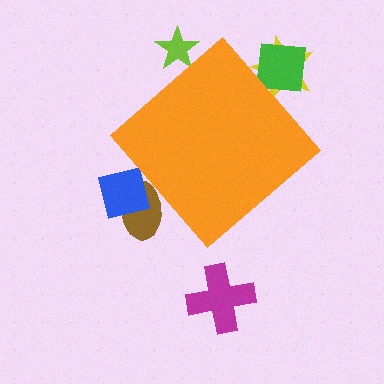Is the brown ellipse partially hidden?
Yes, the brown ellipse is partially hidden behind the orange diamond.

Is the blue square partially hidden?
Yes, the blue square is partially hidden behind the orange diamond.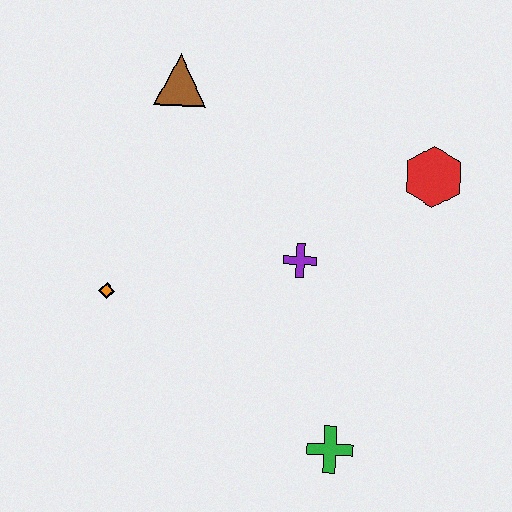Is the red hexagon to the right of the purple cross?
Yes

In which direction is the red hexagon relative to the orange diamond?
The red hexagon is to the right of the orange diamond.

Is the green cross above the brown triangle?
No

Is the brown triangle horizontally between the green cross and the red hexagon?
No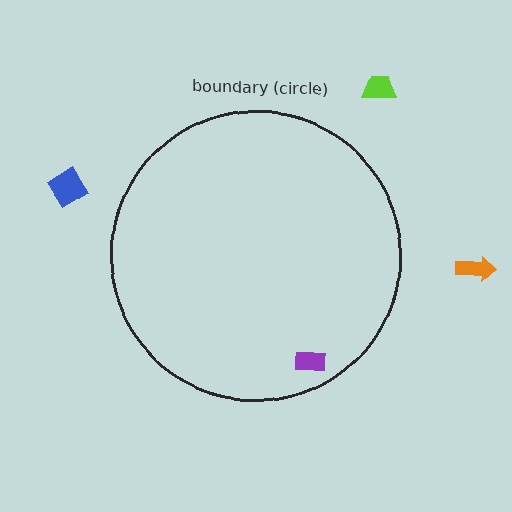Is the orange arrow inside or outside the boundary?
Outside.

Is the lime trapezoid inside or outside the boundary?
Outside.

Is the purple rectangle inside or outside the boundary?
Inside.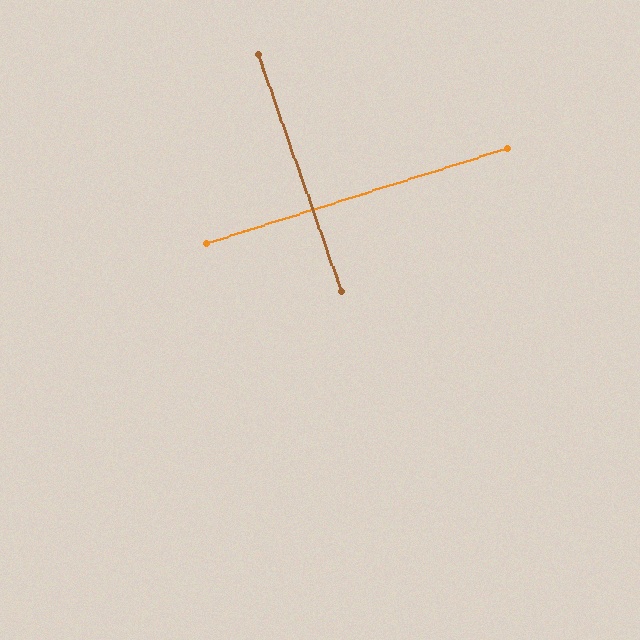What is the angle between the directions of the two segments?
Approximately 88 degrees.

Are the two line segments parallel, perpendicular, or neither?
Perpendicular — they meet at approximately 88°.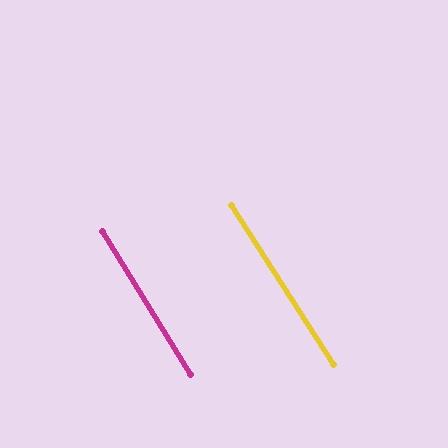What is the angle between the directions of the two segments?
Approximately 1 degree.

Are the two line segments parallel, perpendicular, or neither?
Parallel — their directions differ by only 0.8°.